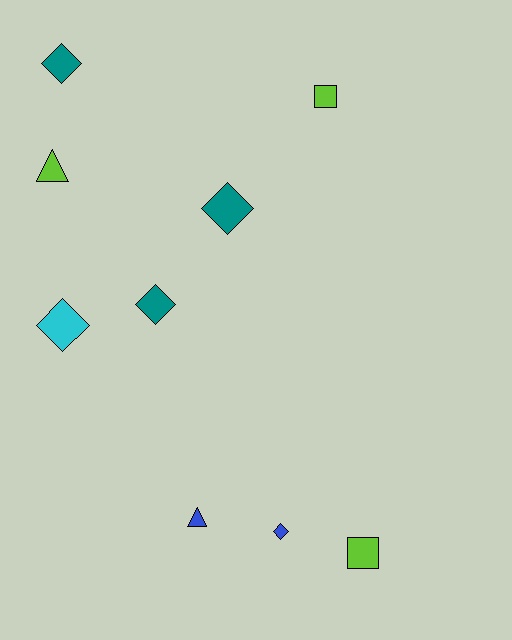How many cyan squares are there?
There are no cyan squares.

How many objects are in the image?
There are 9 objects.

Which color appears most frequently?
Teal, with 3 objects.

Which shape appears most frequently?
Diamond, with 5 objects.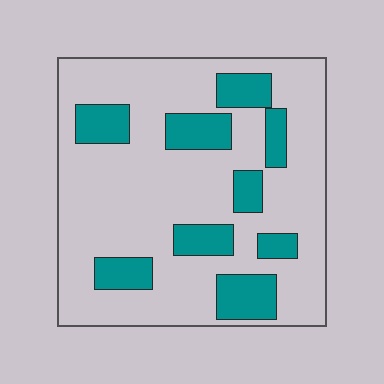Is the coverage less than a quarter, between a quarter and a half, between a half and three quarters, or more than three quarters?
Less than a quarter.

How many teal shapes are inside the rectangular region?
9.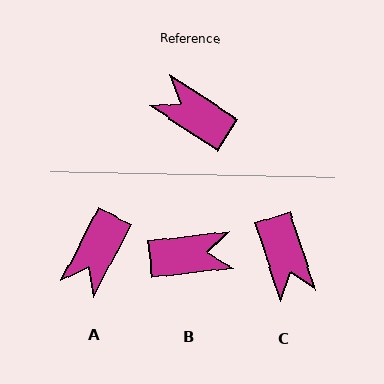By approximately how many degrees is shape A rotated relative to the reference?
Approximately 96 degrees counter-clockwise.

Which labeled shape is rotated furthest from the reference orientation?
C, about 142 degrees away.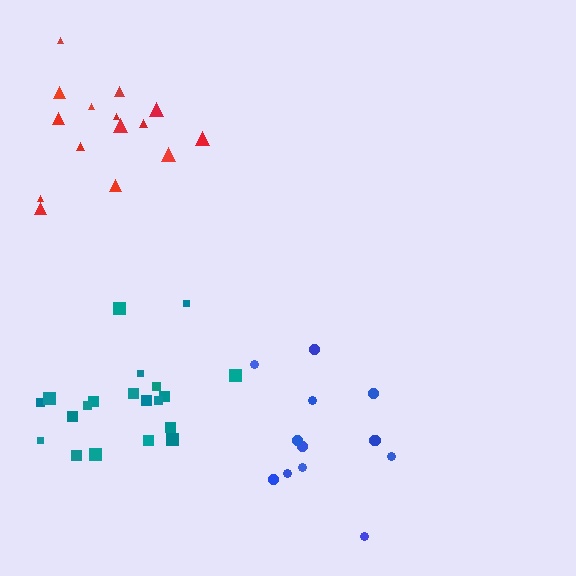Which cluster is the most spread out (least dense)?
Blue.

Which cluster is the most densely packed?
Red.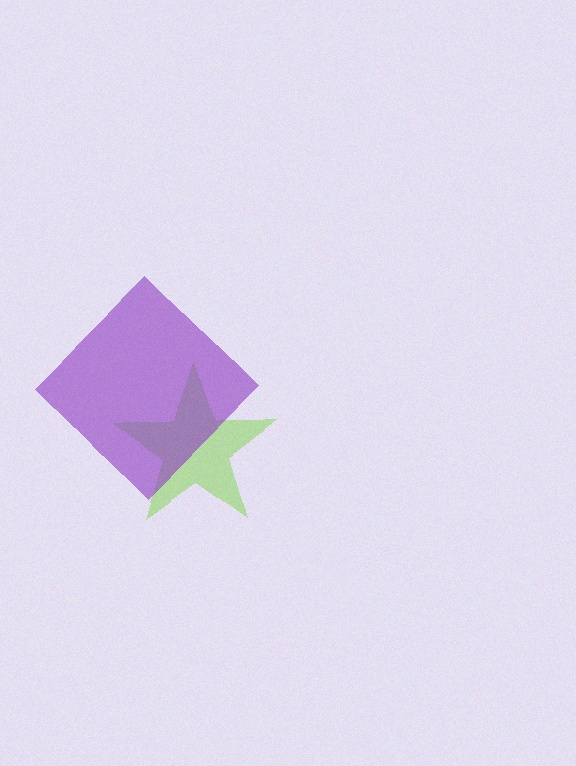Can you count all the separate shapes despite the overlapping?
Yes, there are 2 separate shapes.